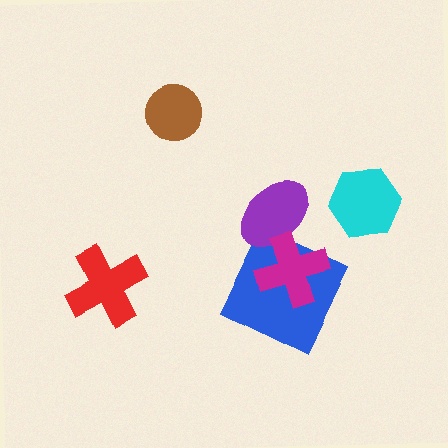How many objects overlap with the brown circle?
0 objects overlap with the brown circle.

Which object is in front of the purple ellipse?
The magenta cross is in front of the purple ellipse.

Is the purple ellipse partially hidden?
Yes, it is partially covered by another shape.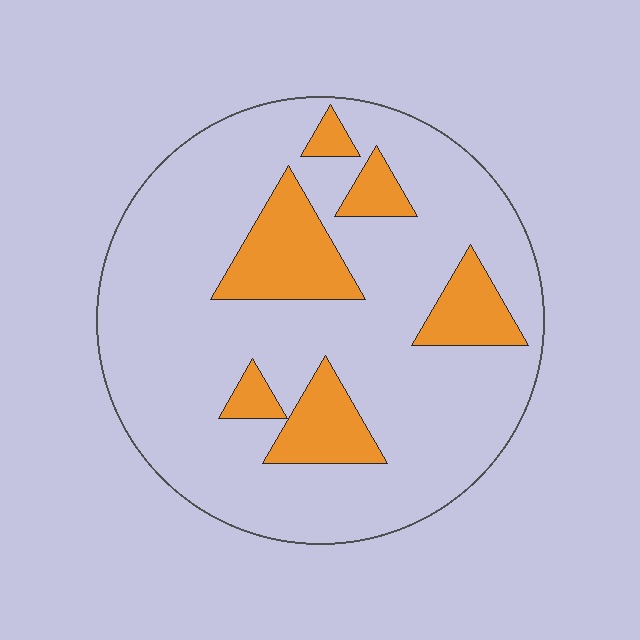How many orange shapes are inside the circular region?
6.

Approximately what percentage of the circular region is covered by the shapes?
Approximately 20%.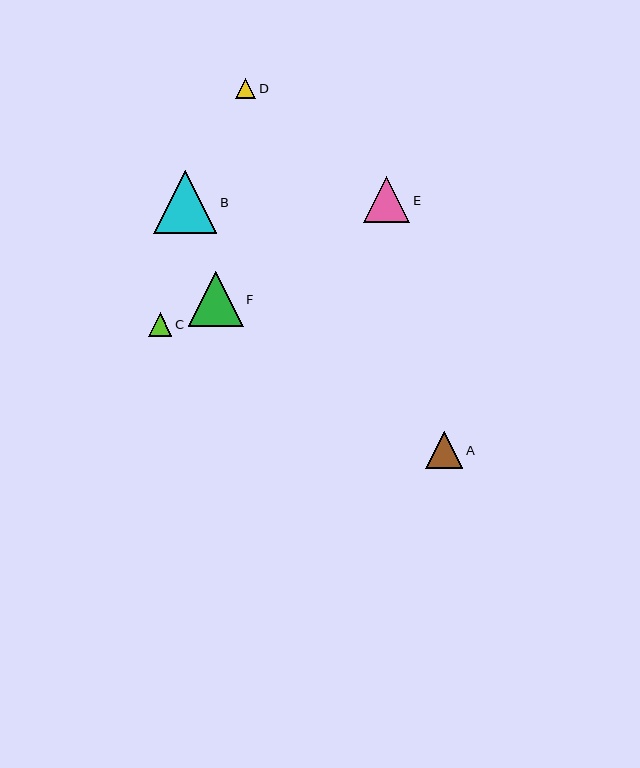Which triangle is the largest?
Triangle B is the largest with a size of approximately 64 pixels.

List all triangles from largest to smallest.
From largest to smallest: B, F, E, A, C, D.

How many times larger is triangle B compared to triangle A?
Triangle B is approximately 1.7 times the size of triangle A.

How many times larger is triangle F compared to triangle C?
Triangle F is approximately 2.3 times the size of triangle C.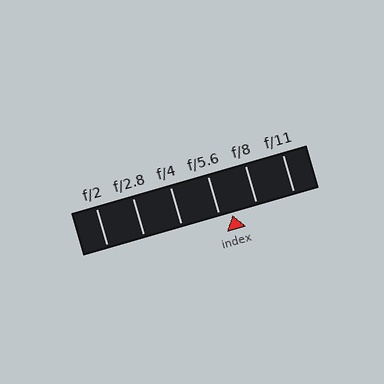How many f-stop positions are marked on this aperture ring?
There are 6 f-stop positions marked.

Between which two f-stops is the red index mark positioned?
The index mark is between f/5.6 and f/8.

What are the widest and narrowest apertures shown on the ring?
The widest aperture shown is f/2 and the narrowest is f/11.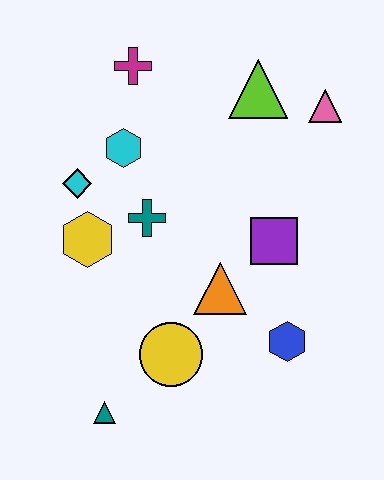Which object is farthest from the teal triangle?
The pink triangle is farthest from the teal triangle.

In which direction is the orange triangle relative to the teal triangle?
The orange triangle is above the teal triangle.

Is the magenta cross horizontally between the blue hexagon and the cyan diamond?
Yes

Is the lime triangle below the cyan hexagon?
No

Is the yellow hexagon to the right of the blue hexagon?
No